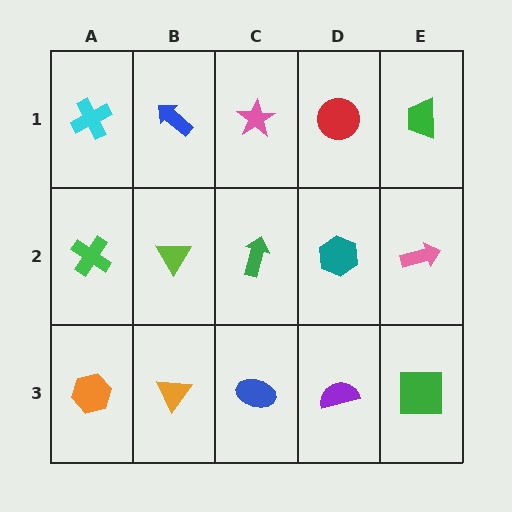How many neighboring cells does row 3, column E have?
2.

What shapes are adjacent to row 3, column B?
A lime triangle (row 2, column B), an orange hexagon (row 3, column A), a blue ellipse (row 3, column C).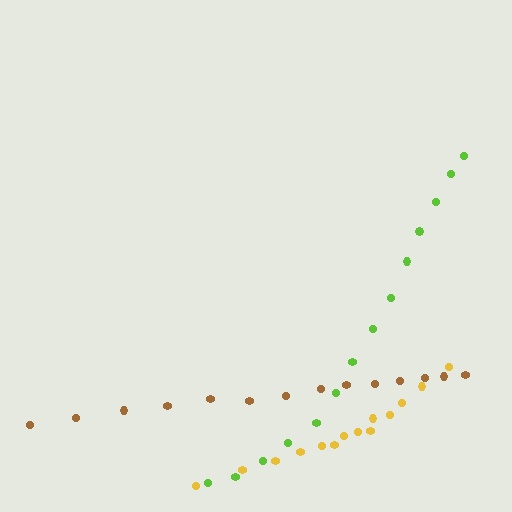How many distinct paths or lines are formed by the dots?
There are 3 distinct paths.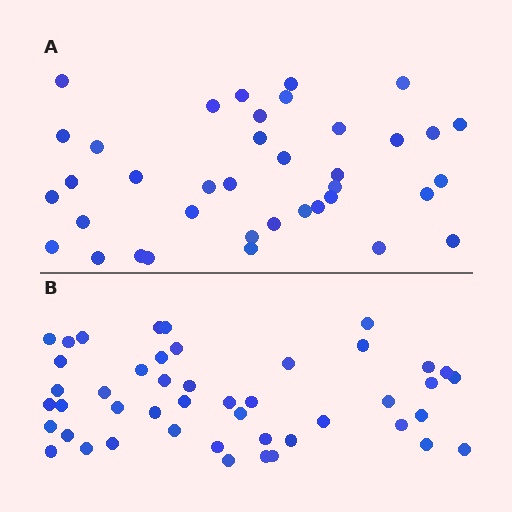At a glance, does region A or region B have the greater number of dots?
Region B (the bottom region) has more dots.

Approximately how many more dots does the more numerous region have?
Region B has roughly 8 or so more dots than region A.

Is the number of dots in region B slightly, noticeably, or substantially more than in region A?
Region B has only slightly more — the two regions are fairly close. The ratio is roughly 1.2 to 1.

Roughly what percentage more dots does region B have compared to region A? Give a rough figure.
About 20% more.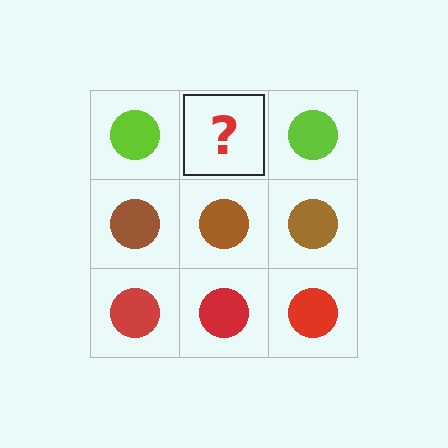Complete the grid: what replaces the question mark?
The question mark should be replaced with a lime circle.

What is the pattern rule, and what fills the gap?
The rule is that each row has a consistent color. The gap should be filled with a lime circle.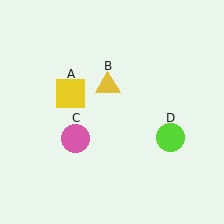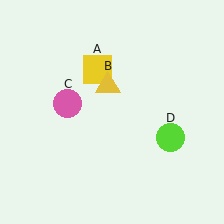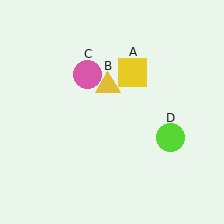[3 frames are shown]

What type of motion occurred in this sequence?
The yellow square (object A), pink circle (object C) rotated clockwise around the center of the scene.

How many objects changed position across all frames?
2 objects changed position: yellow square (object A), pink circle (object C).